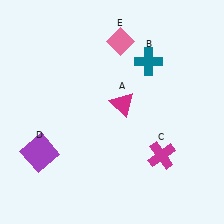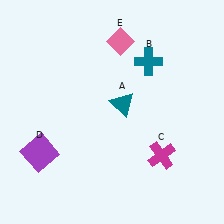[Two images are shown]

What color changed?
The triangle (A) changed from magenta in Image 1 to teal in Image 2.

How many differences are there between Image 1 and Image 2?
There is 1 difference between the two images.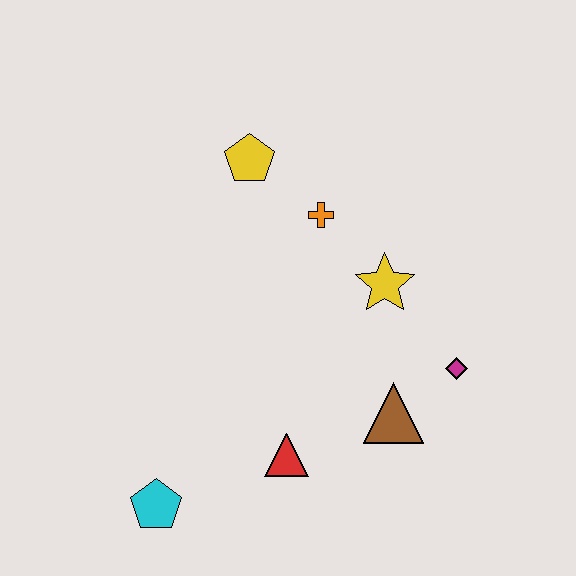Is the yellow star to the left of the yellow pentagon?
No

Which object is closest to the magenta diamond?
The brown triangle is closest to the magenta diamond.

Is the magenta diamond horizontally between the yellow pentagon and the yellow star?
No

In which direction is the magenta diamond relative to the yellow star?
The magenta diamond is below the yellow star.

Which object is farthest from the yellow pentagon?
The cyan pentagon is farthest from the yellow pentagon.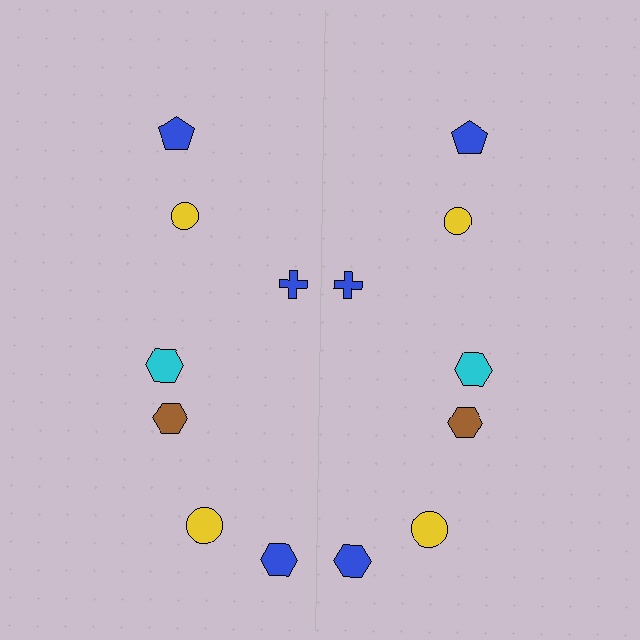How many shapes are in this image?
There are 14 shapes in this image.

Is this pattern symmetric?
Yes, this pattern has bilateral (reflection) symmetry.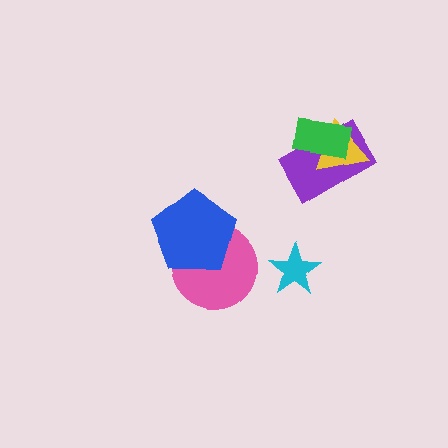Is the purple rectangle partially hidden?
Yes, it is partially covered by another shape.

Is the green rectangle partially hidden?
No, no other shape covers it.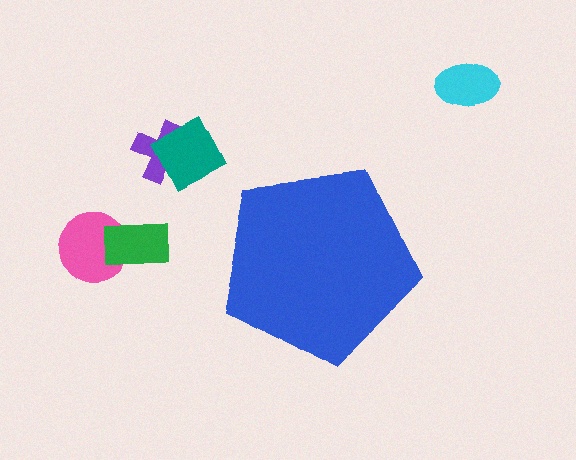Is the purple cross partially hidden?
No, the purple cross is fully visible.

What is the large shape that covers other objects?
A blue pentagon.